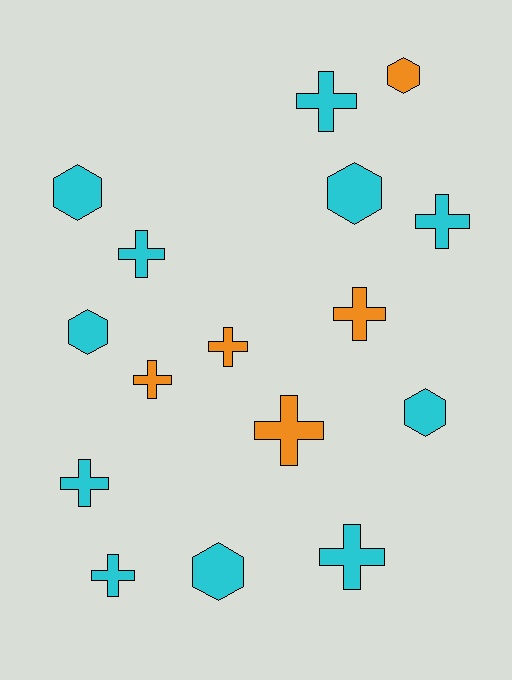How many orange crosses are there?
There are 4 orange crosses.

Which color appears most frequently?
Cyan, with 11 objects.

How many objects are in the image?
There are 16 objects.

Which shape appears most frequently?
Cross, with 10 objects.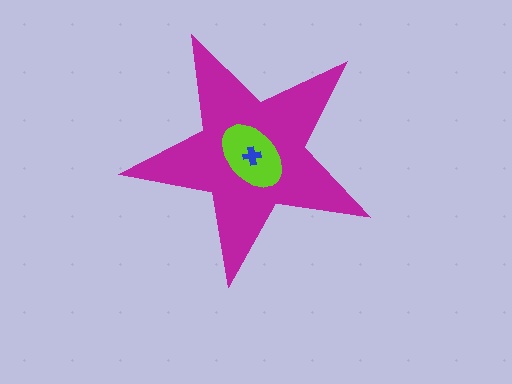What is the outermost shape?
The magenta star.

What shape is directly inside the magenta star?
The lime ellipse.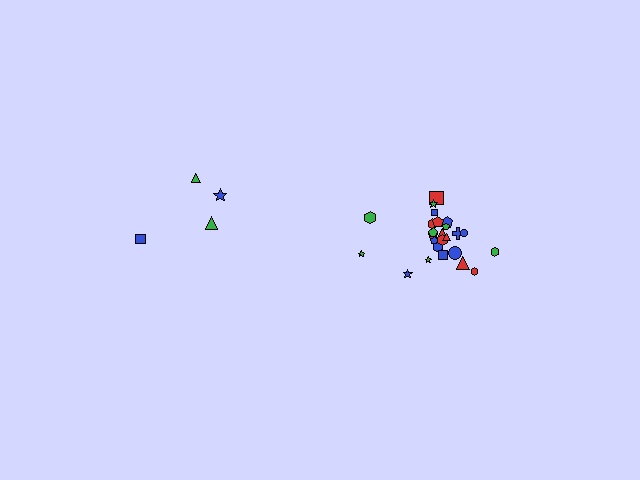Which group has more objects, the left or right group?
The right group.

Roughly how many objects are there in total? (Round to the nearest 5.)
Roughly 30 objects in total.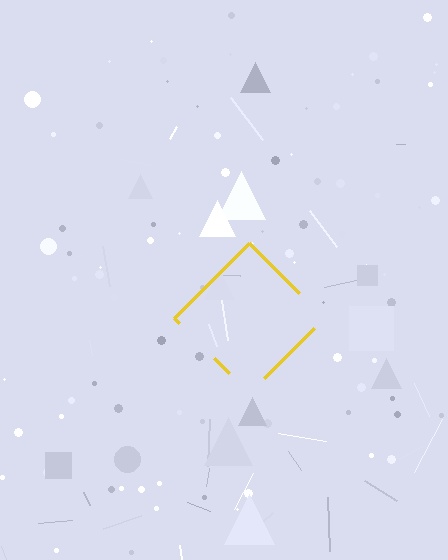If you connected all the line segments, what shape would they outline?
They would outline a diamond.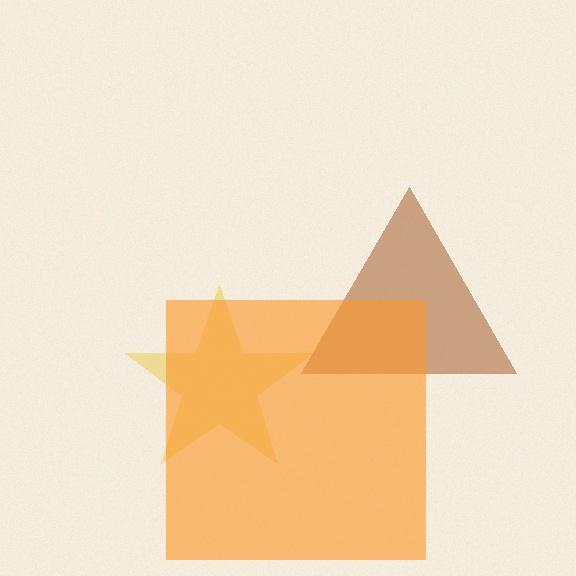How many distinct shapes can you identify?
There are 3 distinct shapes: a yellow star, a brown triangle, an orange square.